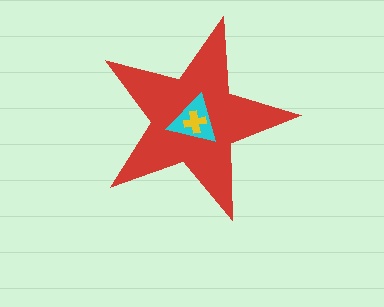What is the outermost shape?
The red star.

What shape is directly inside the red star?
The cyan triangle.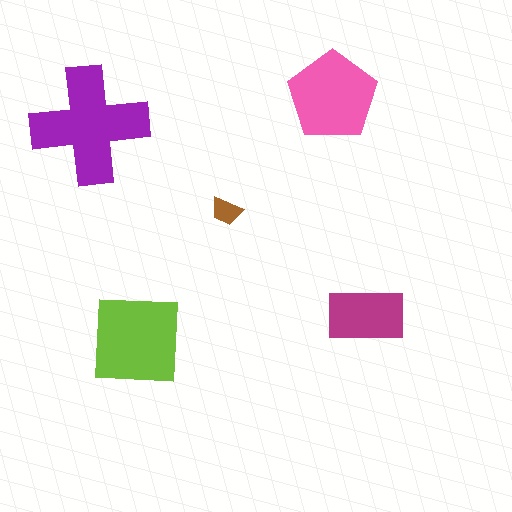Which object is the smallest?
The brown trapezoid.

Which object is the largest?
The purple cross.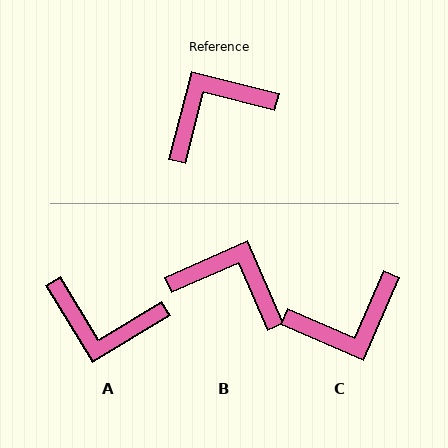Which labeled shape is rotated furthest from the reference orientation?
C, about 171 degrees away.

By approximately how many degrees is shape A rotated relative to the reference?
Approximately 135 degrees counter-clockwise.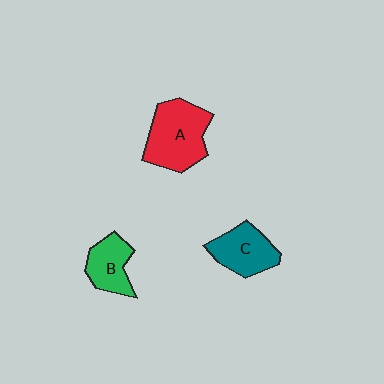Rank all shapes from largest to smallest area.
From largest to smallest: A (red), C (teal), B (green).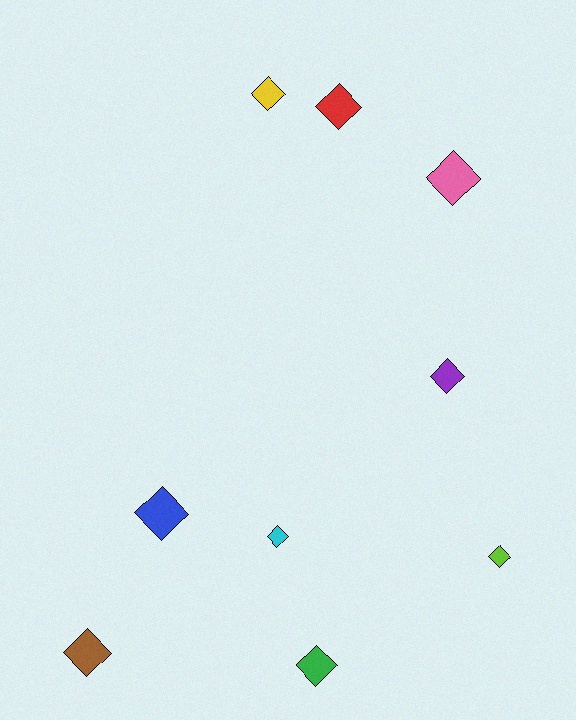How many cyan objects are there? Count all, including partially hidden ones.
There is 1 cyan object.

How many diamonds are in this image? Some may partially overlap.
There are 9 diamonds.